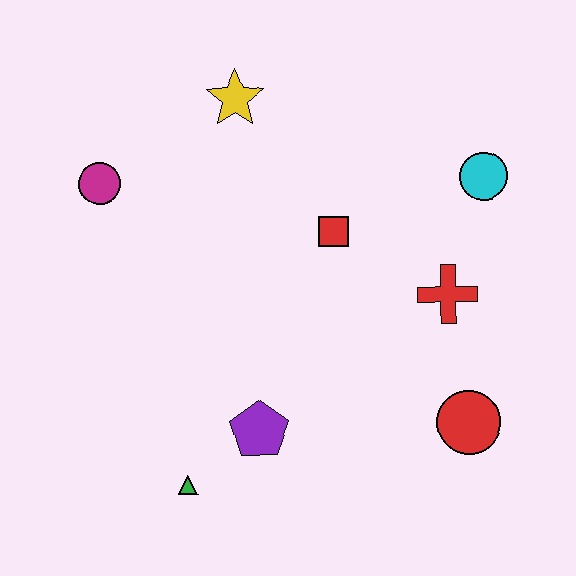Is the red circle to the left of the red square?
No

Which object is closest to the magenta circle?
The yellow star is closest to the magenta circle.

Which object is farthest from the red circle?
The magenta circle is farthest from the red circle.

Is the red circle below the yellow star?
Yes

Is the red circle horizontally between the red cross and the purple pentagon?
No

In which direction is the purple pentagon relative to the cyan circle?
The purple pentagon is below the cyan circle.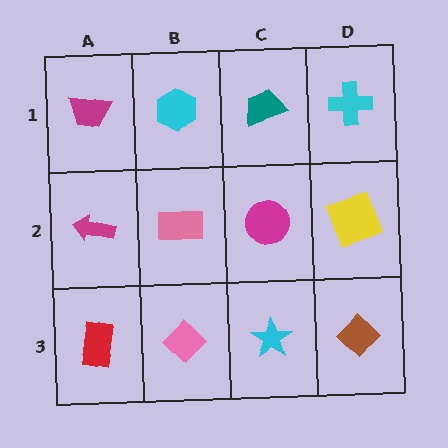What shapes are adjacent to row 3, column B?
A pink rectangle (row 2, column B), a red rectangle (row 3, column A), a cyan star (row 3, column C).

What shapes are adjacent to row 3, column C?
A magenta circle (row 2, column C), a pink diamond (row 3, column B), a brown diamond (row 3, column D).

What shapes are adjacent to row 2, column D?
A cyan cross (row 1, column D), a brown diamond (row 3, column D), a magenta circle (row 2, column C).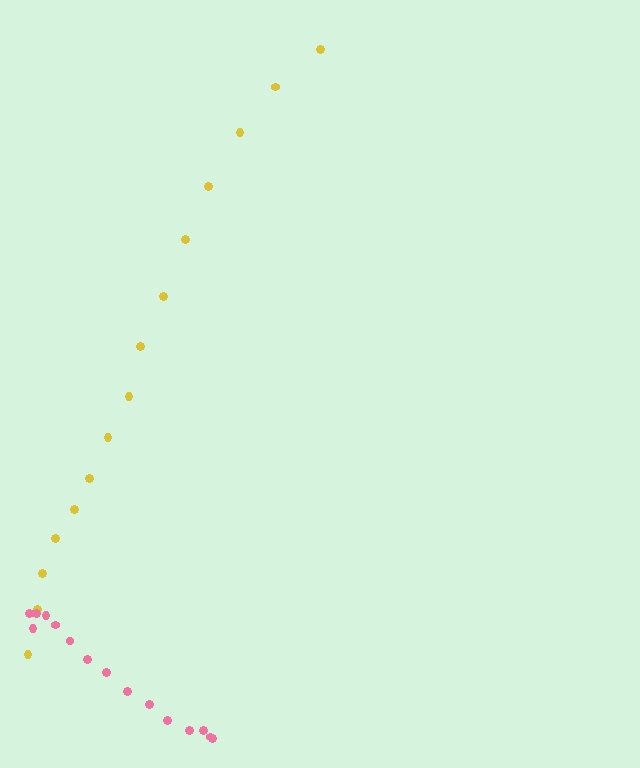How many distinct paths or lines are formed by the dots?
There are 2 distinct paths.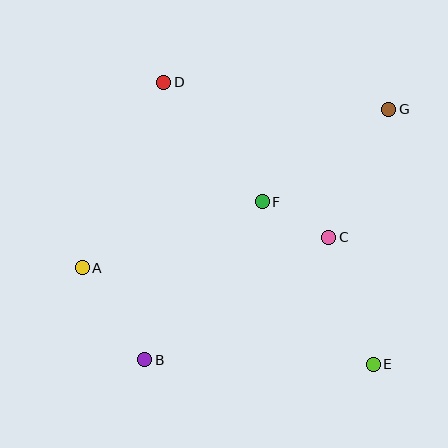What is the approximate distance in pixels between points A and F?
The distance between A and F is approximately 192 pixels.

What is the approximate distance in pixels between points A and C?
The distance between A and C is approximately 249 pixels.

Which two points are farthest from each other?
Points D and E are farthest from each other.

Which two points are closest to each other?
Points C and F are closest to each other.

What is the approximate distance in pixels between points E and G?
The distance between E and G is approximately 256 pixels.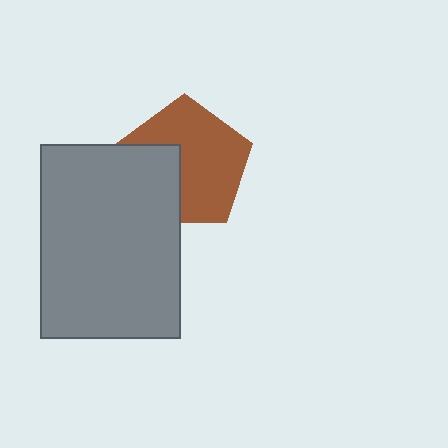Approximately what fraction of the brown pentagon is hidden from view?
Roughly 34% of the brown pentagon is hidden behind the gray rectangle.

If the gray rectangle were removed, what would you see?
You would see the complete brown pentagon.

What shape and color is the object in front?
The object in front is a gray rectangle.